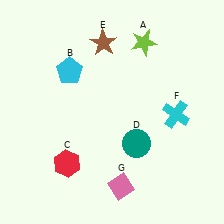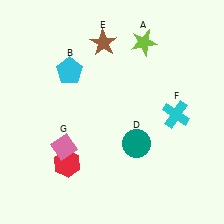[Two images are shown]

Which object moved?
The pink diamond (G) moved left.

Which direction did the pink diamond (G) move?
The pink diamond (G) moved left.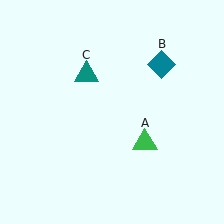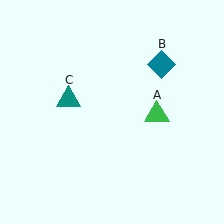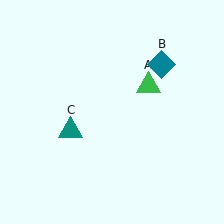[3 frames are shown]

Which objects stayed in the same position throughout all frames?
Teal diamond (object B) remained stationary.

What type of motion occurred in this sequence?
The green triangle (object A), teal triangle (object C) rotated counterclockwise around the center of the scene.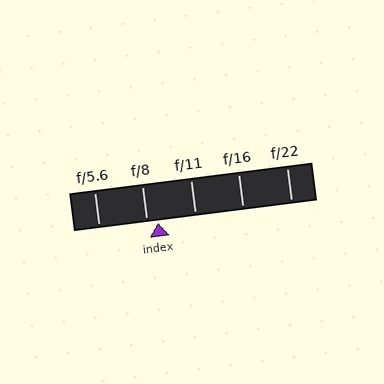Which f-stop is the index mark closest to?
The index mark is closest to f/8.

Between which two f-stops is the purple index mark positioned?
The index mark is between f/8 and f/11.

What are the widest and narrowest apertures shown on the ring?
The widest aperture shown is f/5.6 and the narrowest is f/22.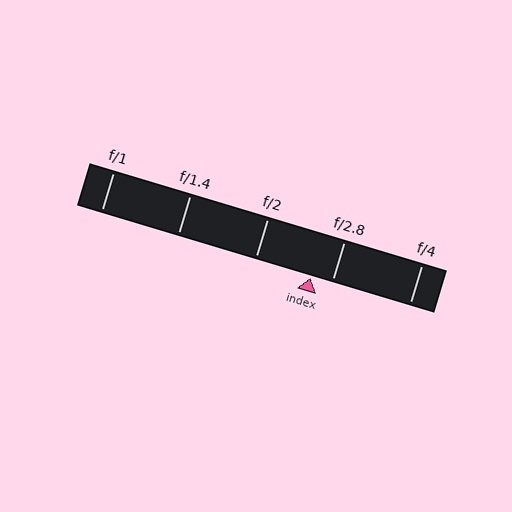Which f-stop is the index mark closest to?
The index mark is closest to f/2.8.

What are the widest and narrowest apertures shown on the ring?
The widest aperture shown is f/1 and the narrowest is f/4.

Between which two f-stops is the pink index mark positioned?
The index mark is between f/2 and f/2.8.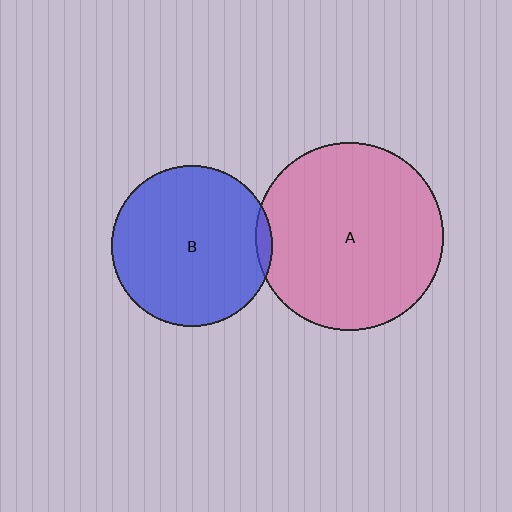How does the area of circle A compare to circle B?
Approximately 1.4 times.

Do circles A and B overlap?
Yes.